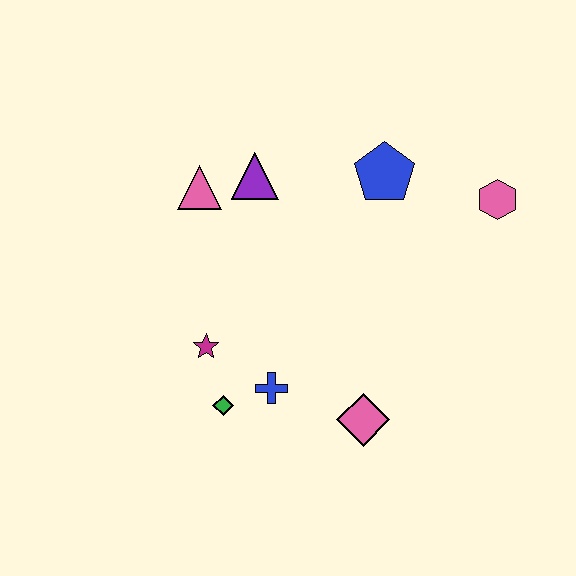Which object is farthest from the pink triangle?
The pink hexagon is farthest from the pink triangle.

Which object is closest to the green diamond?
The blue cross is closest to the green diamond.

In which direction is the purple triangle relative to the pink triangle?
The purple triangle is to the right of the pink triangle.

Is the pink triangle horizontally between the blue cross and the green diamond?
No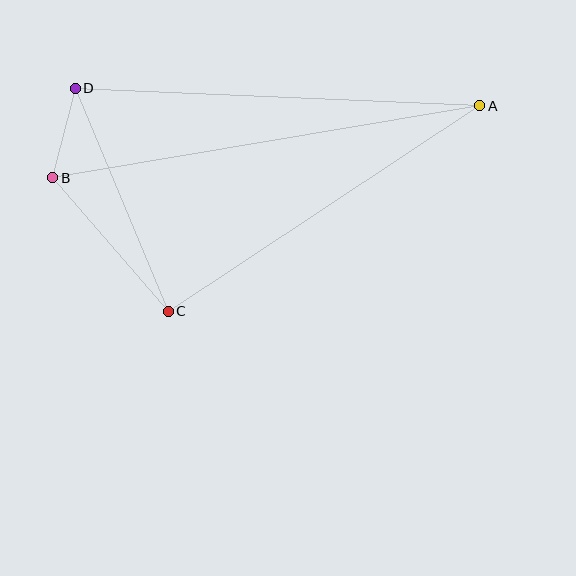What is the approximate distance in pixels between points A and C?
The distance between A and C is approximately 373 pixels.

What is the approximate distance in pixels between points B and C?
The distance between B and C is approximately 176 pixels.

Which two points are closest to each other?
Points B and D are closest to each other.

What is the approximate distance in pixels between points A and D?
The distance between A and D is approximately 405 pixels.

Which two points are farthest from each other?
Points A and B are farthest from each other.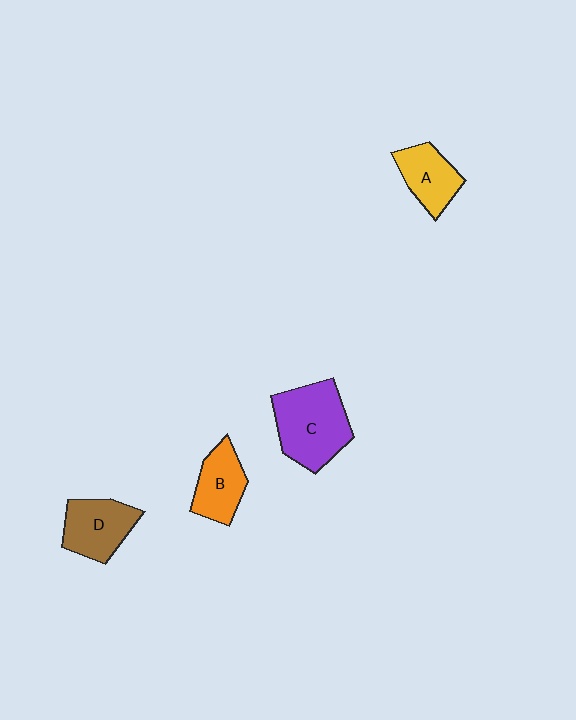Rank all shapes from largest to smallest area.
From largest to smallest: C (purple), D (brown), B (orange), A (yellow).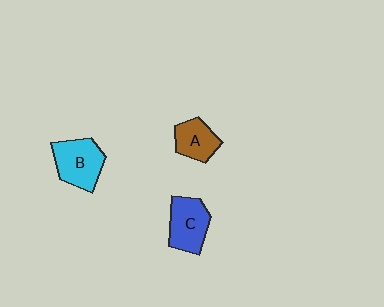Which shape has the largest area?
Shape B (cyan).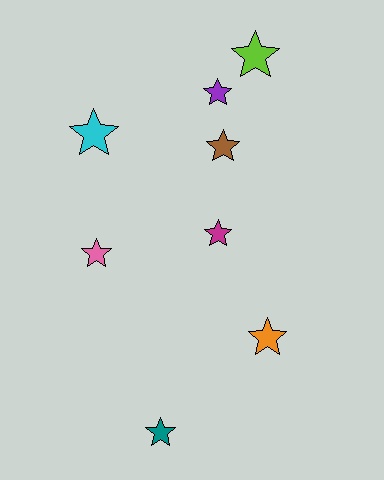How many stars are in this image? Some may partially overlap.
There are 8 stars.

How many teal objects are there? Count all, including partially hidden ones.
There is 1 teal object.